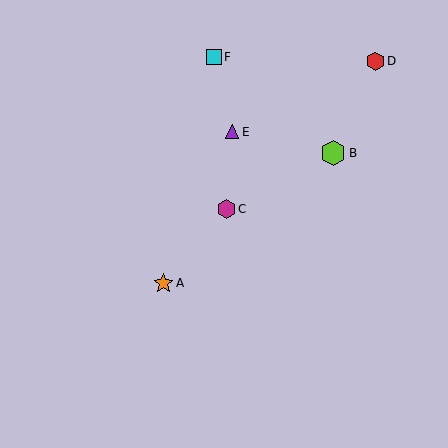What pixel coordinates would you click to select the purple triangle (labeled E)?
Click at (232, 132) to select the purple triangle E.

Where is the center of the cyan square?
The center of the cyan square is at (214, 57).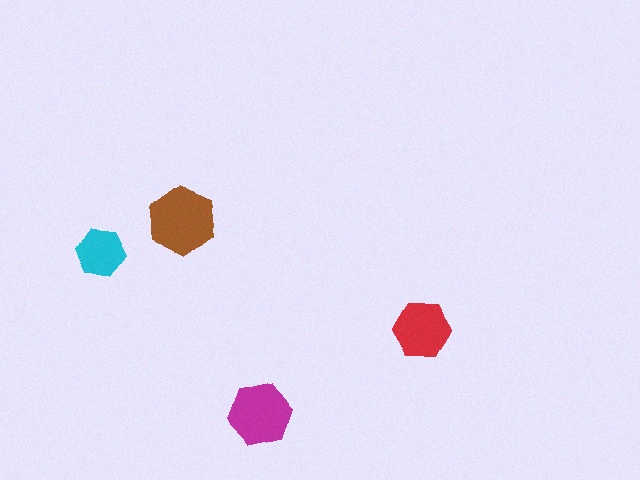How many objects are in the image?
There are 4 objects in the image.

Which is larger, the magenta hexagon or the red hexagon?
The magenta one.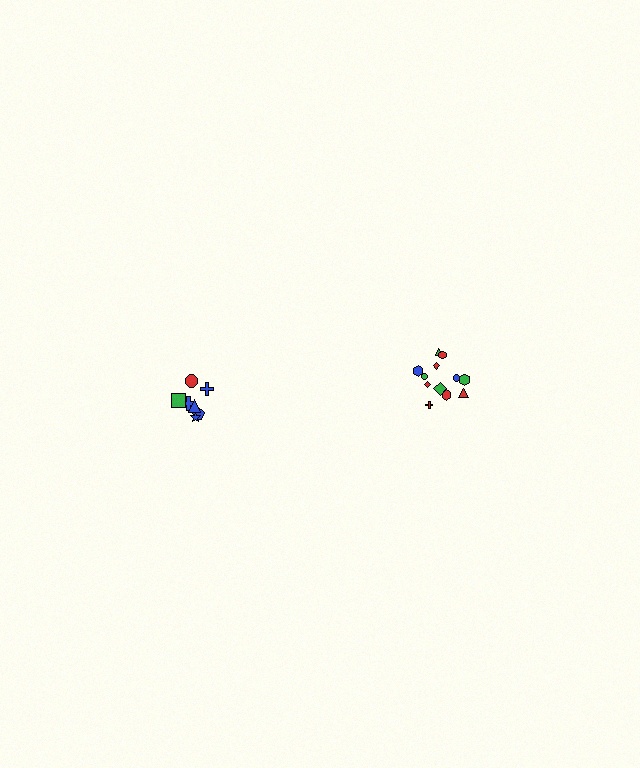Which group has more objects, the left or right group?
The right group.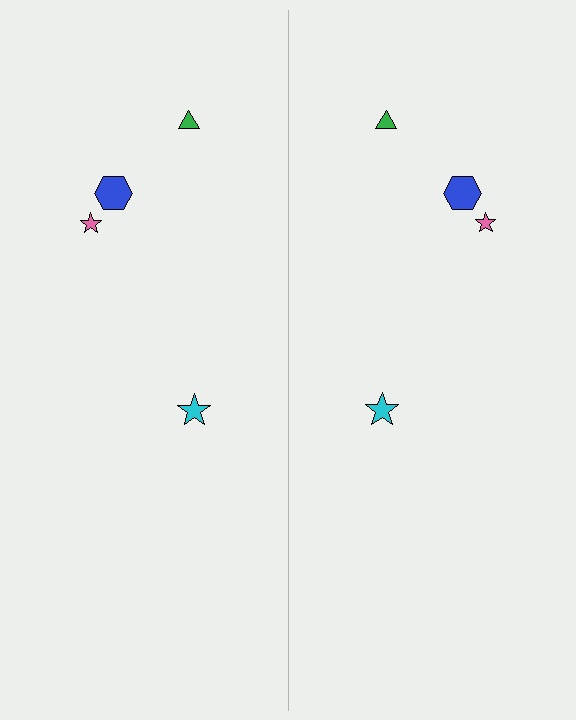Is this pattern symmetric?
Yes, this pattern has bilateral (reflection) symmetry.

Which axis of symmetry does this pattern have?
The pattern has a vertical axis of symmetry running through the center of the image.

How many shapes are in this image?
There are 8 shapes in this image.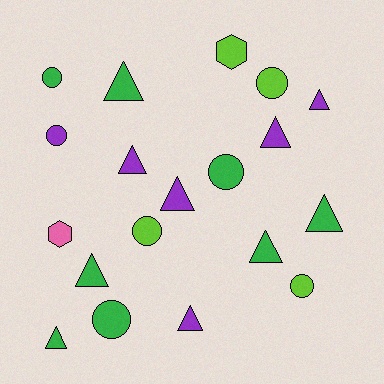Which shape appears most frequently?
Triangle, with 10 objects.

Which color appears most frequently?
Green, with 8 objects.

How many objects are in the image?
There are 19 objects.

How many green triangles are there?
There are 5 green triangles.